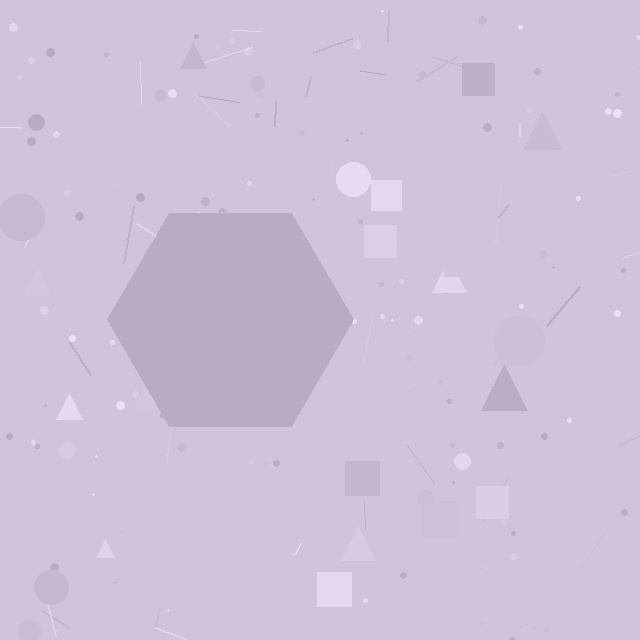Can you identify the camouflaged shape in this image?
The camouflaged shape is a hexagon.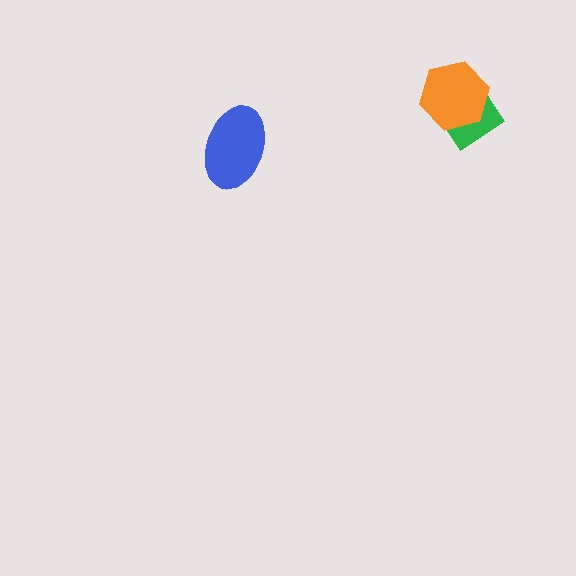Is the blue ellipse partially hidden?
No, no other shape covers it.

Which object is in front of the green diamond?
The orange hexagon is in front of the green diamond.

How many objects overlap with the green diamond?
1 object overlaps with the green diamond.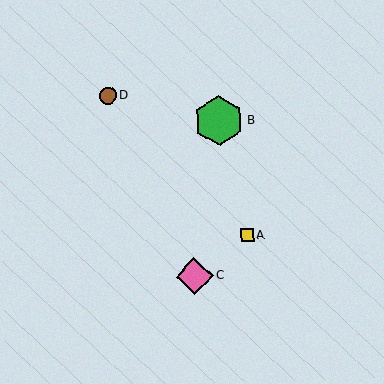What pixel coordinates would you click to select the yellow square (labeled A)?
Click at (247, 236) to select the yellow square A.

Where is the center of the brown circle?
The center of the brown circle is at (108, 96).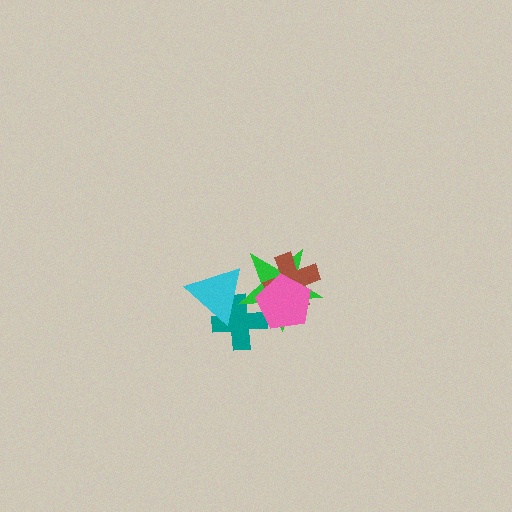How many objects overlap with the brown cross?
2 objects overlap with the brown cross.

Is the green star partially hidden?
Yes, it is partially covered by another shape.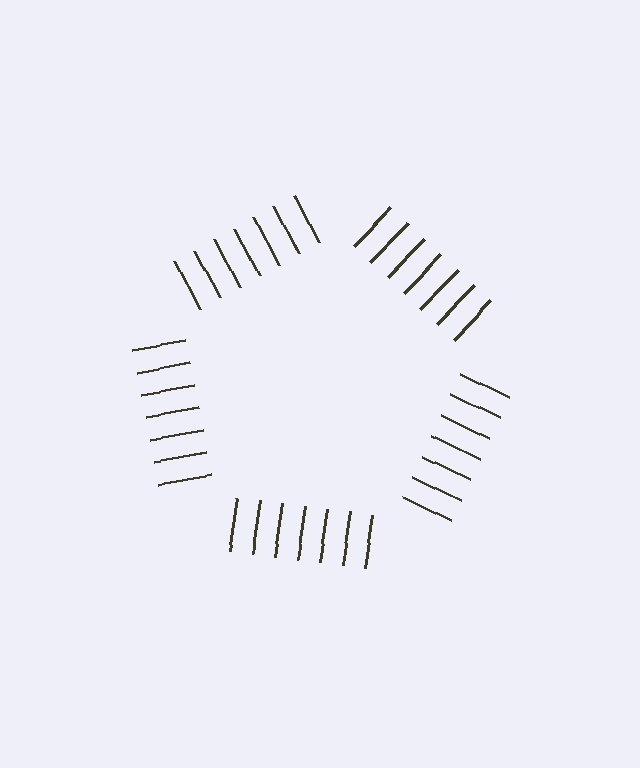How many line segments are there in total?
35 — 7 along each of the 5 edges.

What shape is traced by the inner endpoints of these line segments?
An illusory pentagon — the line segments terminate on its edges but no continuous stroke is drawn.